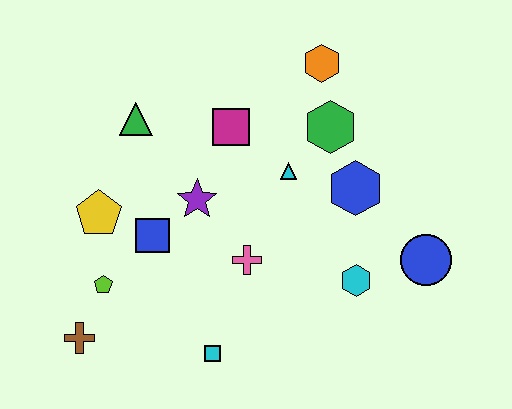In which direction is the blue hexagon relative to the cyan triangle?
The blue hexagon is to the right of the cyan triangle.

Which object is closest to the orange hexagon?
The green hexagon is closest to the orange hexagon.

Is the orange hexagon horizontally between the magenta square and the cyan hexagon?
Yes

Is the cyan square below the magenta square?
Yes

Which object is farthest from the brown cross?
The orange hexagon is farthest from the brown cross.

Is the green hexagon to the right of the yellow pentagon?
Yes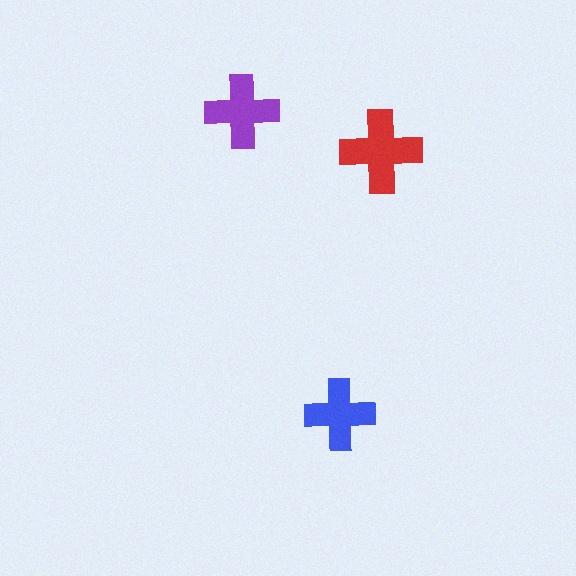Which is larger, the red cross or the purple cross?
The red one.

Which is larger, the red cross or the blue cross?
The red one.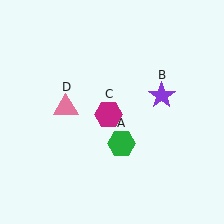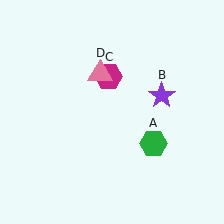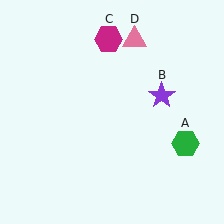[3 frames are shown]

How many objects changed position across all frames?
3 objects changed position: green hexagon (object A), magenta hexagon (object C), pink triangle (object D).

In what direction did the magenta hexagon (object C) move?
The magenta hexagon (object C) moved up.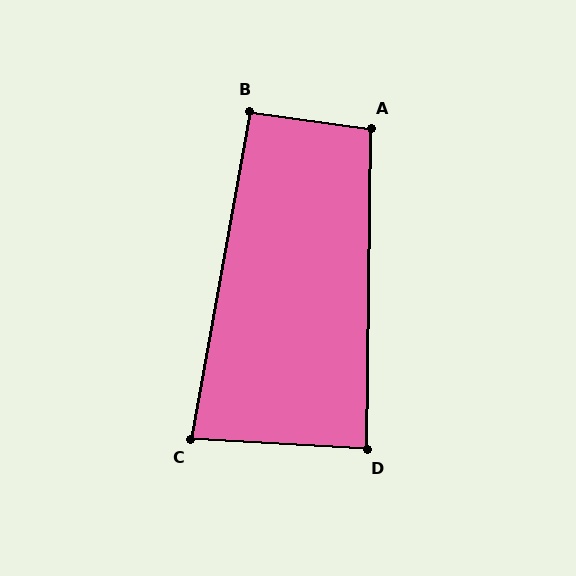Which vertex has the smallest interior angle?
C, at approximately 83 degrees.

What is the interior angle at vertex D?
Approximately 87 degrees (approximately right).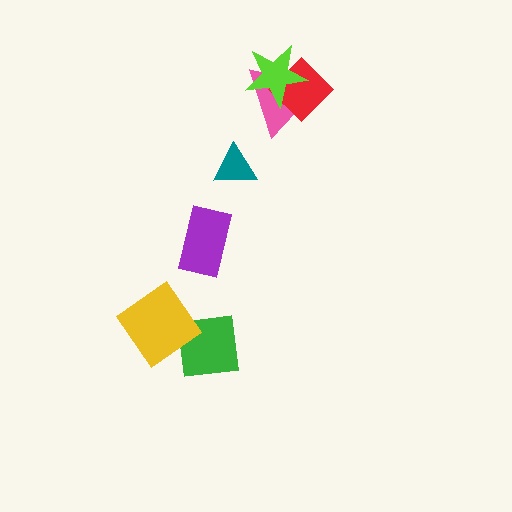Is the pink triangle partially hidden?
Yes, it is partially covered by another shape.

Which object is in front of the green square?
The yellow diamond is in front of the green square.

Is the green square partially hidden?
Yes, it is partially covered by another shape.